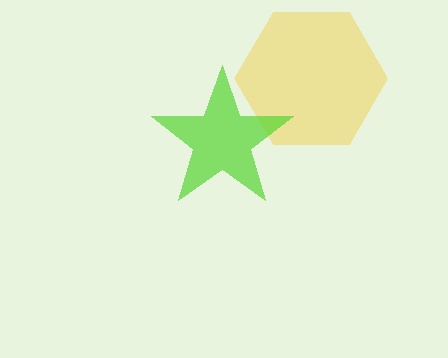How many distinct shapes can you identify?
There are 2 distinct shapes: a yellow hexagon, a lime star.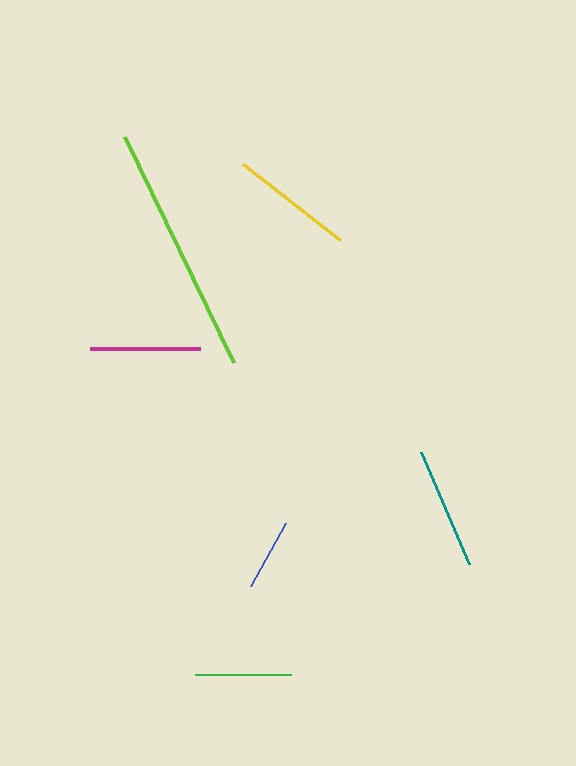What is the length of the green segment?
The green segment is approximately 96 pixels long.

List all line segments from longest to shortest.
From longest to shortest: lime, yellow, teal, magenta, green, blue.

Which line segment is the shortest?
The blue line is the shortest at approximately 72 pixels.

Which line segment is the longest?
The lime line is the longest at approximately 251 pixels.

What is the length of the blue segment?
The blue segment is approximately 72 pixels long.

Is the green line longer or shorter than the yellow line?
The yellow line is longer than the green line.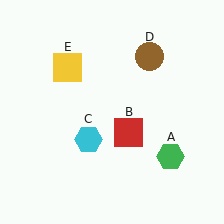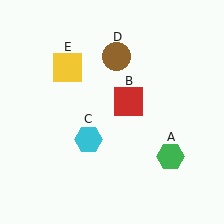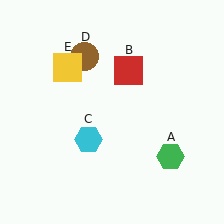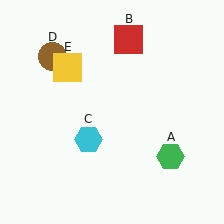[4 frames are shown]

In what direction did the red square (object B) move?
The red square (object B) moved up.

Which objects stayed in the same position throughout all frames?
Green hexagon (object A) and cyan hexagon (object C) and yellow square (object E) remained stationary.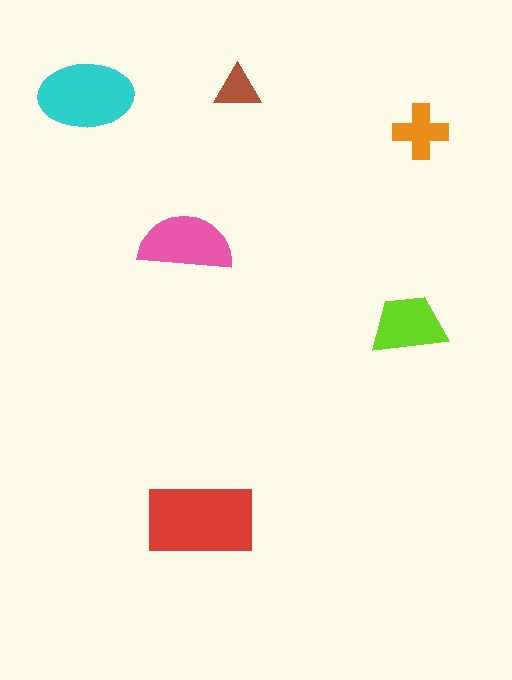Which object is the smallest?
The brown triangle.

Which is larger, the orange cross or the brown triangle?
The orange cross.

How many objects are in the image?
There are 6 objects in the image.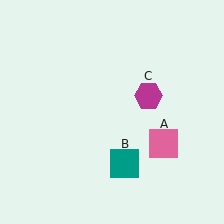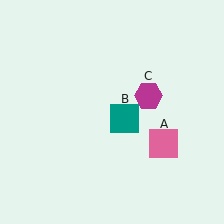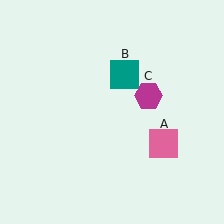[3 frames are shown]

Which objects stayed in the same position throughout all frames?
Pink square (object A) and magenta hexagon (object C) remained stationary.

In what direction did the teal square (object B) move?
The teal square (object B) moved up.